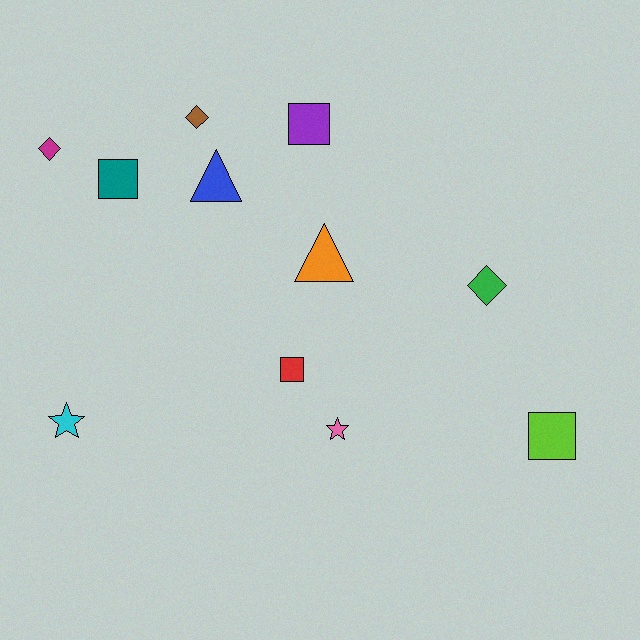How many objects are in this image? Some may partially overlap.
There are 11 objects.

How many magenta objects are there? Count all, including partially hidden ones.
There is 1 magenta object.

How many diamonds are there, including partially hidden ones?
There are 3 diamonds.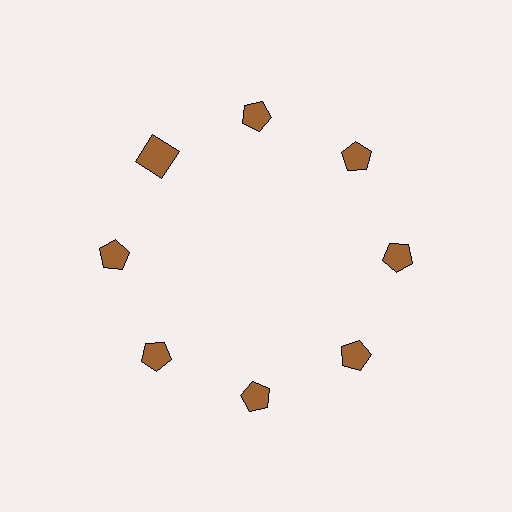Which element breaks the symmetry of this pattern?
The brown square at roughly the 10 o'clock position breaks the symmetry. All other shapes are brown pentagons.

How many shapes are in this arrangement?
There are 8 shapes arranged in a ring pattern.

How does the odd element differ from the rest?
It has a different shape: square instead of pentagon.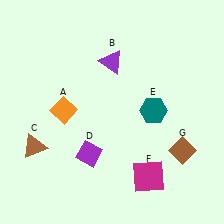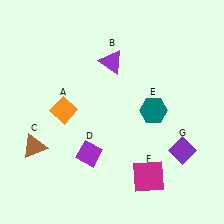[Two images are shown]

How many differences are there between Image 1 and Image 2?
There is 1 difference between the two images.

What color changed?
The diamond (G) changed from brown in Image 1 to purple in Image 2.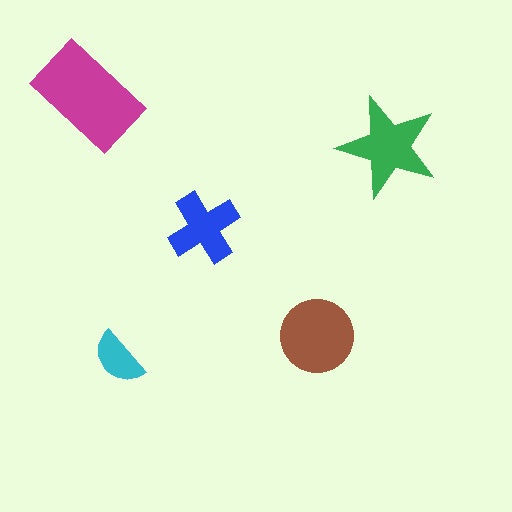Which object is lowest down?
The cyan semicircle is bottommost.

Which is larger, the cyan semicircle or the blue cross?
The blue cross.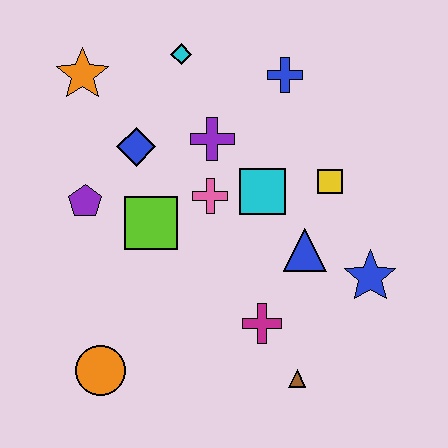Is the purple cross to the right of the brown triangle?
No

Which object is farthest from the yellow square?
The orange circle is farthest from the yellow square.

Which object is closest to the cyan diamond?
The purple cross is closest to the cyan diamond.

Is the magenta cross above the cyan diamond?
No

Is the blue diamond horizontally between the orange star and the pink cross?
Yes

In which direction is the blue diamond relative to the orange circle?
The blue diamond is above the orange circle.